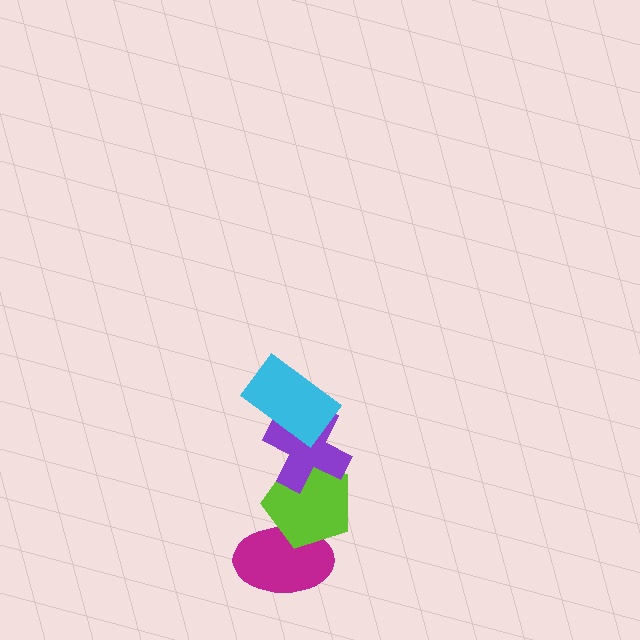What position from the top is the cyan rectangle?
The cyan rectangle is 1st from the top.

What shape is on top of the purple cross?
The cyan rectangle is on top of the purple cross.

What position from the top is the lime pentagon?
The lime pentagon is 3rd from the top.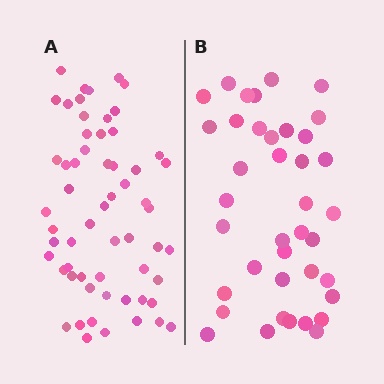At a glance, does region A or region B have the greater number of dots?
Region A (the left region) has more dots.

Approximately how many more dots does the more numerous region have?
Region A has approximately 20 more dots than region B.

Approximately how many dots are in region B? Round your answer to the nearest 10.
About 40 dots. (The exact count is 39, which rounds to 40.)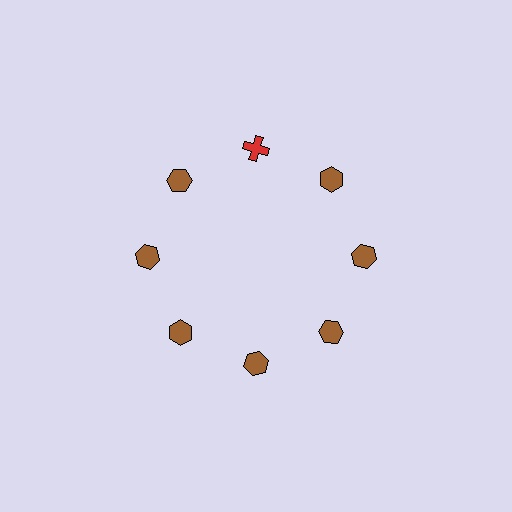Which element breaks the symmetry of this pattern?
The red cross at roughly the 12 o'clock position breaks the symmetry. All other shapes are brown hexagons.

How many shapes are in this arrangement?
There are 8 shapes arranged in a ring pattern.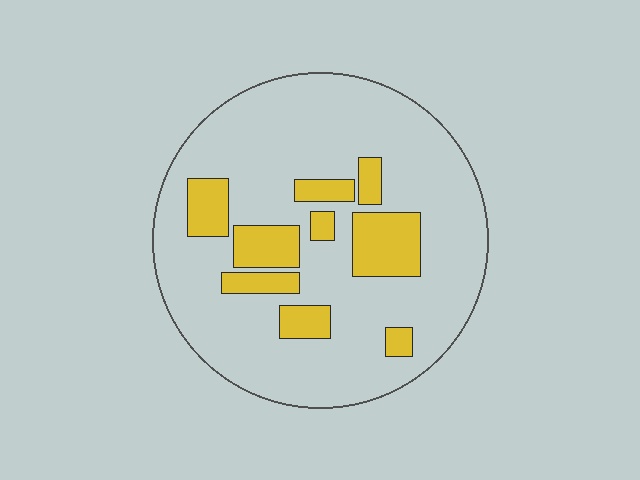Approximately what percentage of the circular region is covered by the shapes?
Approximately 20%.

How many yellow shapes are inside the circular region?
9.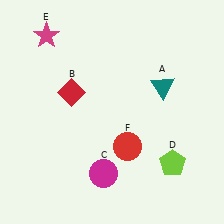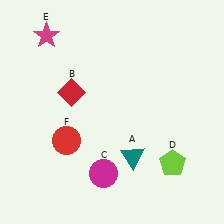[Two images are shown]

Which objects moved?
The objects that moved are: the teal triangle (A), the red circle (F).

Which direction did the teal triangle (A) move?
The teal triangle (A) moved down.